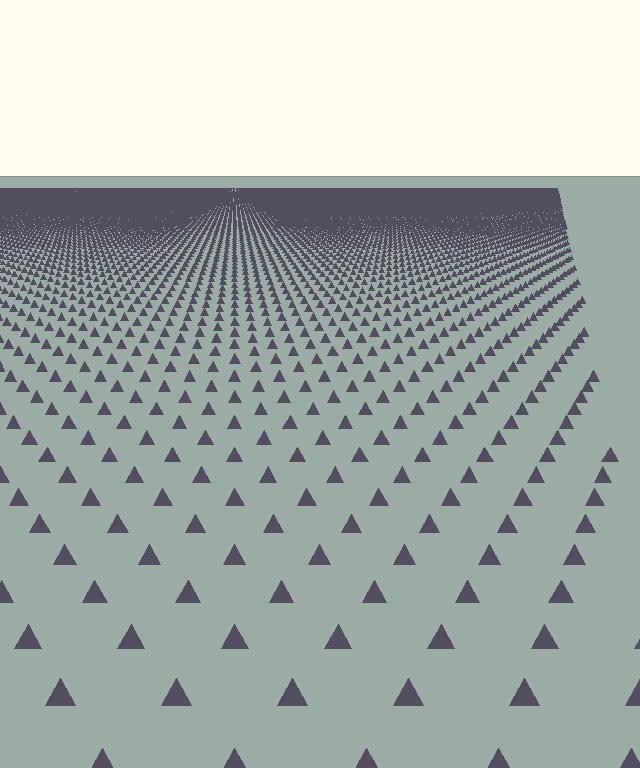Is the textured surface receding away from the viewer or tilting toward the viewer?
The surface is receding away from the viewer. Texture elements get smaller and denser toward the top.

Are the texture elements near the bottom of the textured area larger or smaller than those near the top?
Larger. Near the bottom, elements are closer to the viewer and appear at a bigger on-screen size.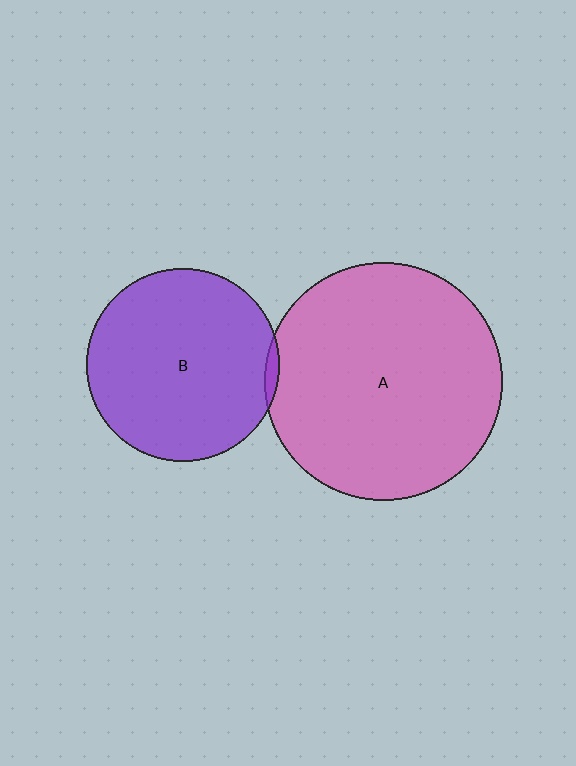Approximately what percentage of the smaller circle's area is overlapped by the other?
Approximately 5%.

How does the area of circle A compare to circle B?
Approximately 1.5 times.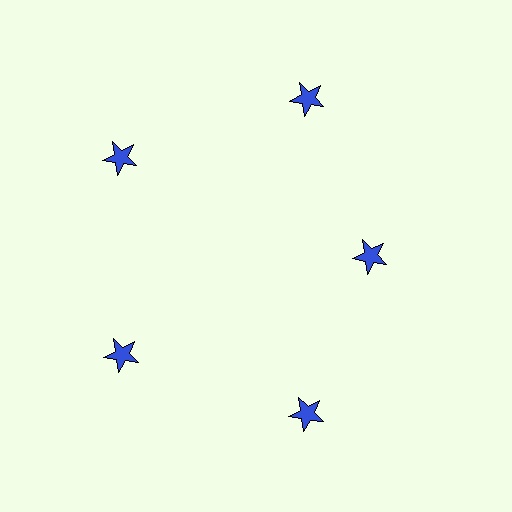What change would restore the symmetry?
The symmetry would be restored by moving it outward, back onto the ring so that all 5 stars sit at equal angles and equal distance from the center.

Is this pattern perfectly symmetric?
No. The 5 blue stars are arranged in a ring, but one element near the 3 o'clock position is pulled inward toward the center, breaking the 5-fold rotational symmetry.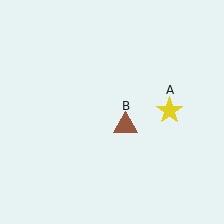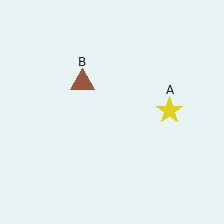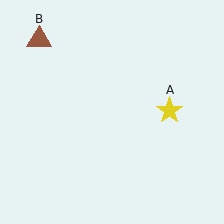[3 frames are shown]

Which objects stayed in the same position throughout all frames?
Yellow star (object A) remained stationary.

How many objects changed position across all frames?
1 object changed position: brown triangle (object B).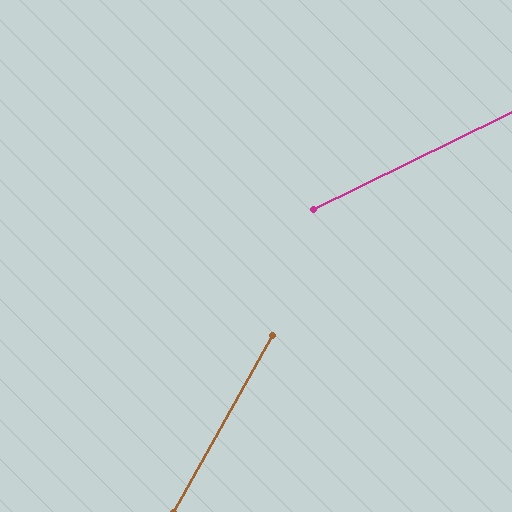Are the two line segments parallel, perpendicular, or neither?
Neither parallel nor perpendicular — they differ by about 35°.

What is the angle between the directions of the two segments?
Approximately 35 degrees.